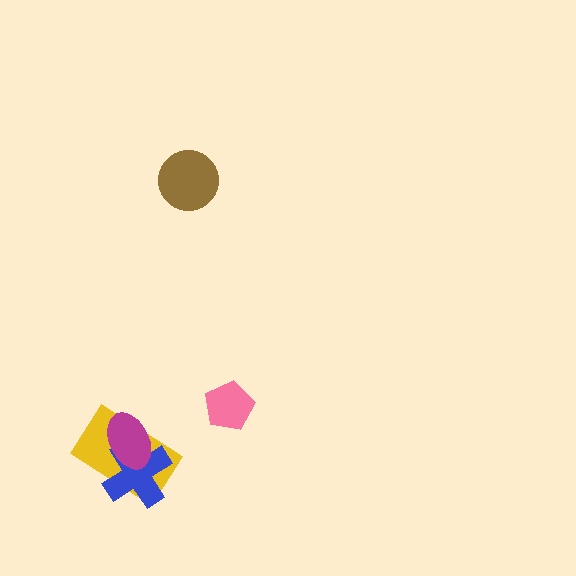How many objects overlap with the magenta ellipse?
2 objects overlap with the magenta ellipse.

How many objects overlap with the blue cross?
2 objects overlap with the blue cross.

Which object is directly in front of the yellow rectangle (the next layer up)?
The blue cross is directly in front of the yellow rectangle.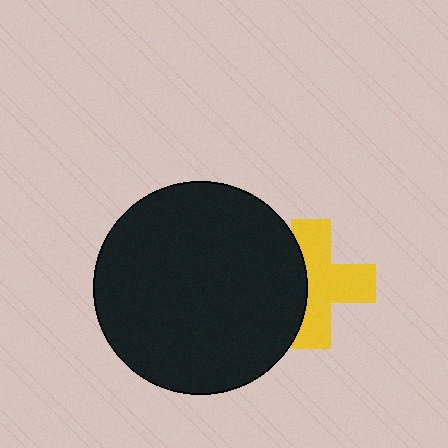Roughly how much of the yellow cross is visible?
About half of it is visible (roughly 65%).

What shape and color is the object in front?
The object in front is a black circle.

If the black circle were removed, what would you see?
You would see the complete yellow cross.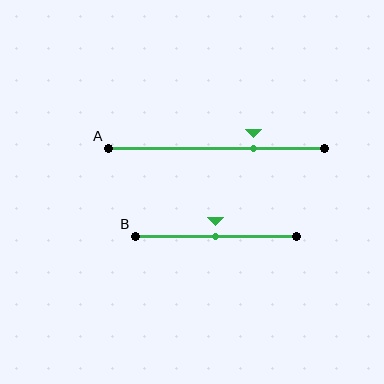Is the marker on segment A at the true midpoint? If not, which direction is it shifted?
No, the marker on segment A is shifted to the right by about 17% of the segment length.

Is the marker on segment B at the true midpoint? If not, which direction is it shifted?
Yes, the marker on segment B is at the true midpoint.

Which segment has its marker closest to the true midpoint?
Segment B has its marker closest to the true midpoint.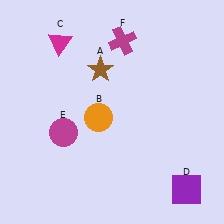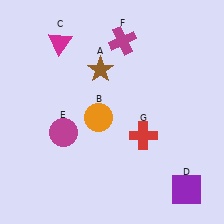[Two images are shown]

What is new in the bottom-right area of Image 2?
A red cross (G) was added in the bottom-right area of Image 2.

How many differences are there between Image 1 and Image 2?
There is 1 difference between the two images.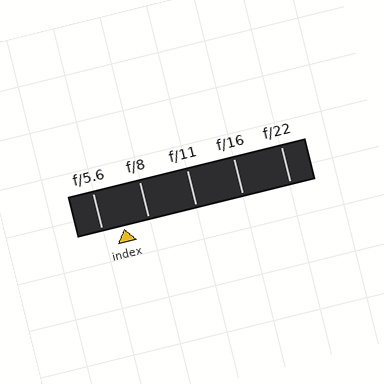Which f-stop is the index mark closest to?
The index mark is closest to f/5.6.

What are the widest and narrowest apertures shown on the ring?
The widest aperture shown is f/5.6 and the narrowest is f/22.